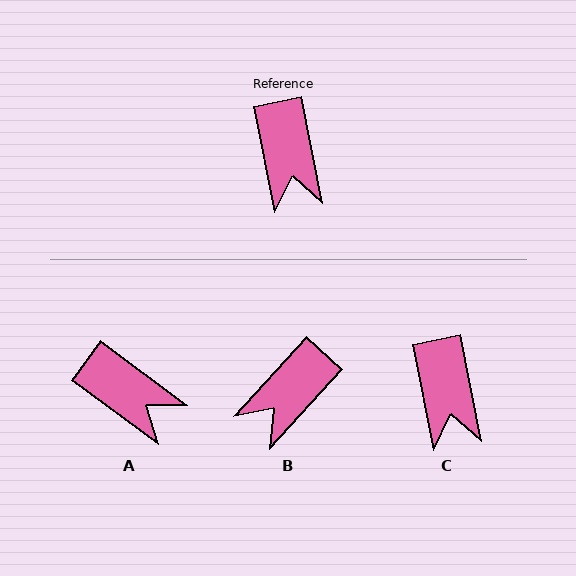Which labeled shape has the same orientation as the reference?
C.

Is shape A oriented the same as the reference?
No, it is off by about 43 degrees.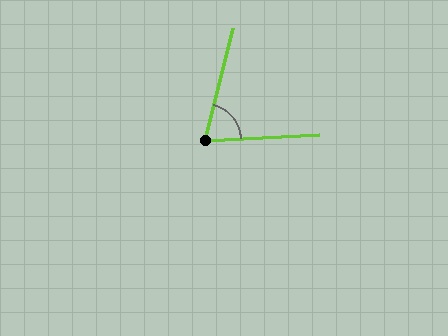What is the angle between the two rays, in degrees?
Approximately 73 degrees.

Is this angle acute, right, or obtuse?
It is acute.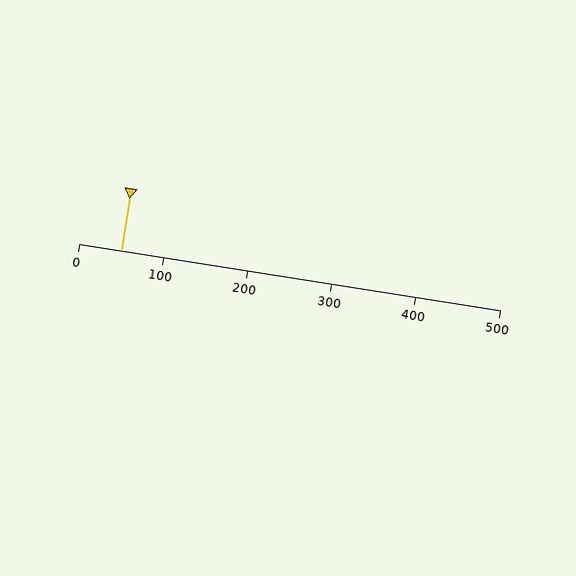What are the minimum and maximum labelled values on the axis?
The axis runs from 0 to 500.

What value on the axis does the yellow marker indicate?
The marker indicates approximately 50.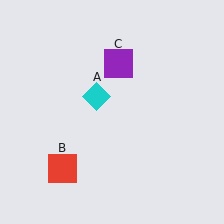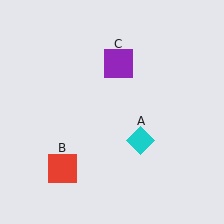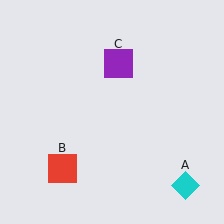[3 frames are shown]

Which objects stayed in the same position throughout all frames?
Red square (object B) and purple square (object C) remained stationary.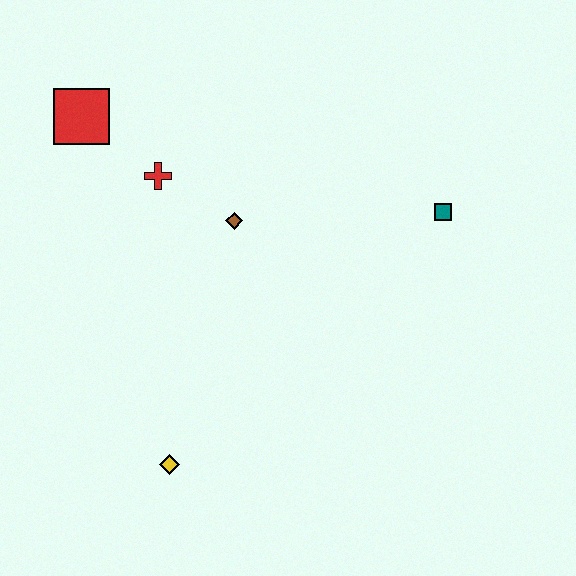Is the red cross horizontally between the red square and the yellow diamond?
Yes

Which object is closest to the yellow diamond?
The brown diamond is closest to the yellow diamond.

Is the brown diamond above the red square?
No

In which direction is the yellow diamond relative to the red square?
The yellow diamond is below the red square.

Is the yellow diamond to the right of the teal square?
No